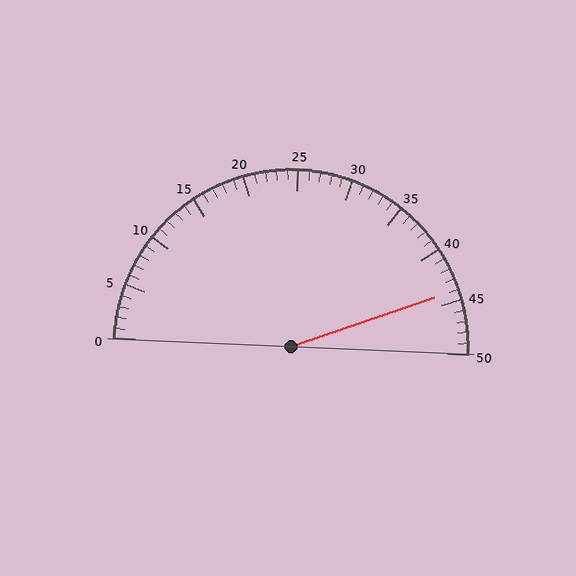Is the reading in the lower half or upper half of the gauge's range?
The reading is in the upper half of the range (0 to 50).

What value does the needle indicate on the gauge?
The needle indicates approximately 44.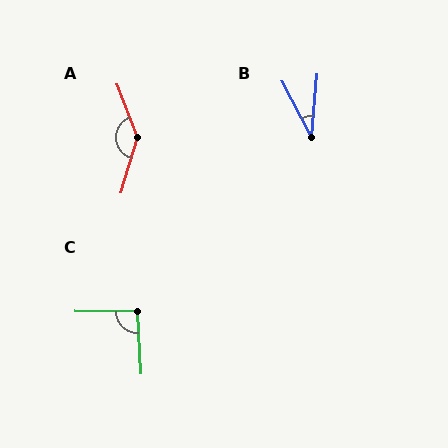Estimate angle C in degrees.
Approximately 94 degrees.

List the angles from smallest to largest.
B (32°), C (94°), A (142°).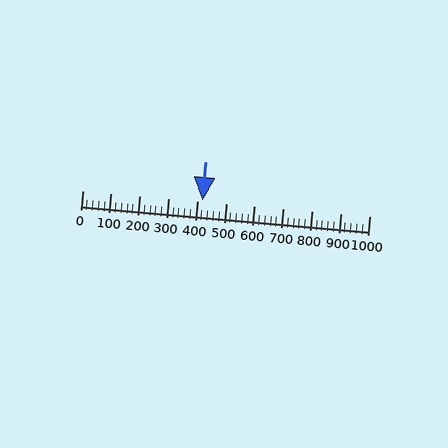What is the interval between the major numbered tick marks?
The major tick marks are spaced 100 units apart.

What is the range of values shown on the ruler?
The ruler shows values from 0 to 1000.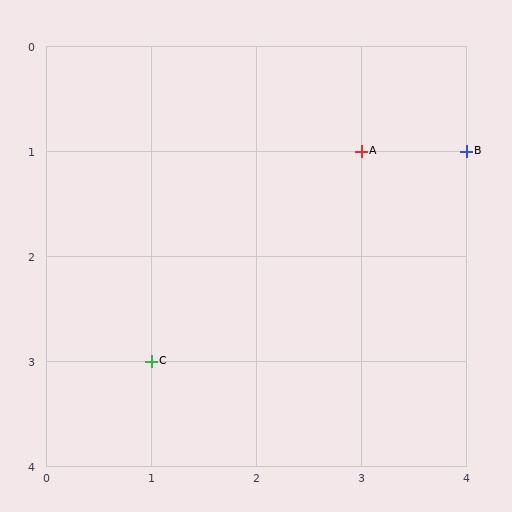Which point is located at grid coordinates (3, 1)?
Point A is at (3, 1).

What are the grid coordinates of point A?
Point A is at grid coordinates (3, 1).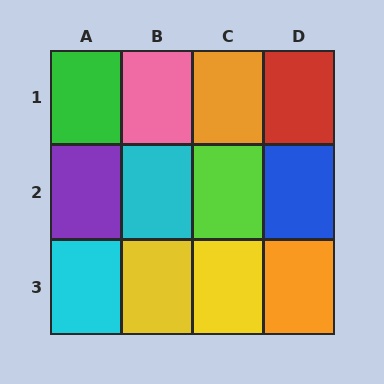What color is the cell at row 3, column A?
Cyan.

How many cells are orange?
2 cells are orange.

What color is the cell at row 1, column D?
Red.